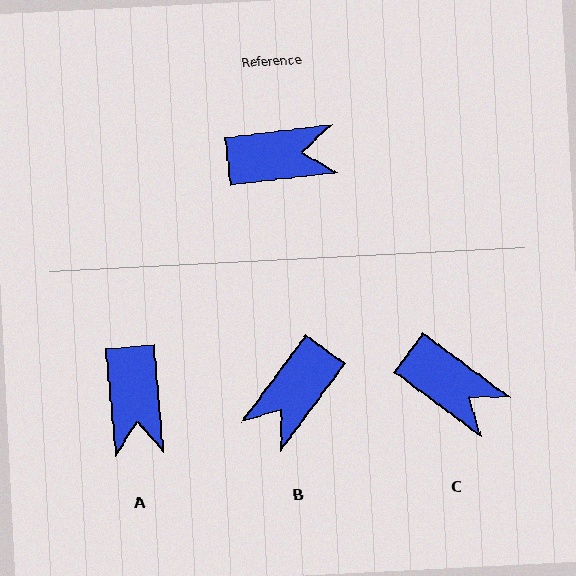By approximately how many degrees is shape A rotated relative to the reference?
Approximately 92 degrees clockwise.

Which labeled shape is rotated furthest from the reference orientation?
B, about 133 degrees away.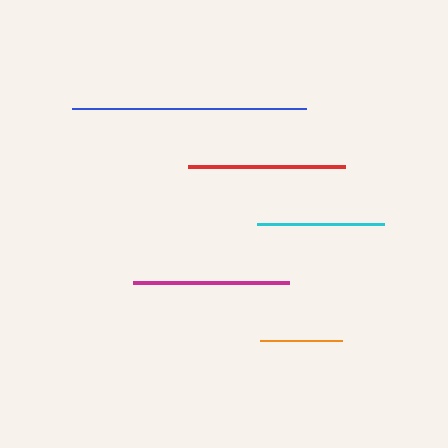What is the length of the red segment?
The red segment is approximately 157 pixels long.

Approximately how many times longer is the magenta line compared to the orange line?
The magenta line is approximately 1.9 times the length of the orange line.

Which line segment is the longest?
The blue line is the longest at approximately 234 pixels.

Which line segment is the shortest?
The orange line is the shortest at approximately 81 pixels.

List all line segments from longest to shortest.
From longest to shortest: blue, red, magenta, cyan, orange.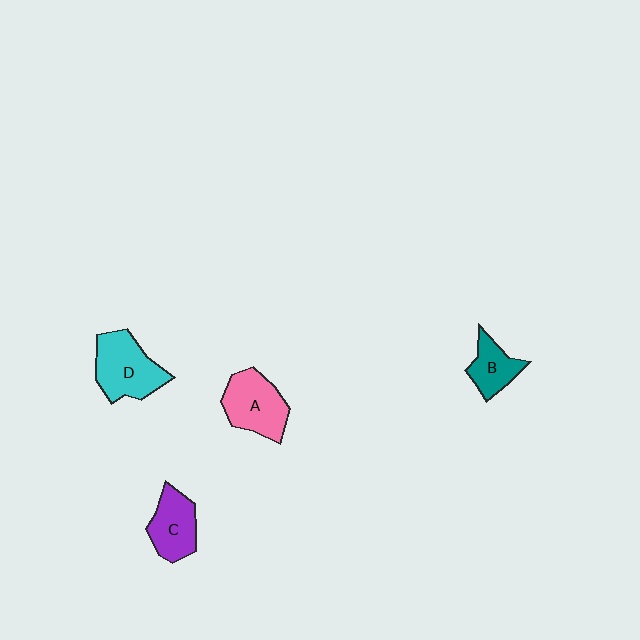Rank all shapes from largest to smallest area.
From largest to smallest: D (cyan), A (pink), C (purple), B (teal).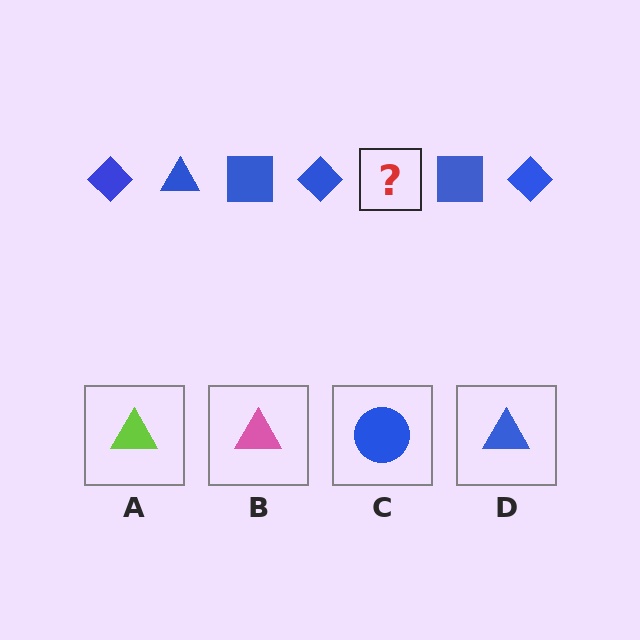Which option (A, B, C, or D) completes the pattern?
D.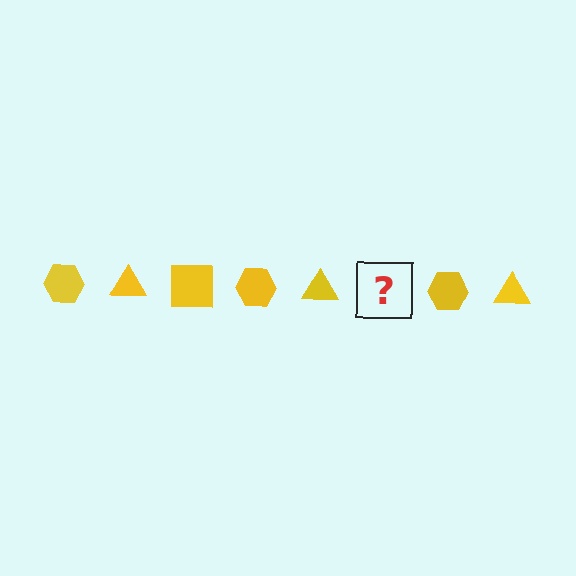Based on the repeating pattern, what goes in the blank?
The blank should be a yellow square.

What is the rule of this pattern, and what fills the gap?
The rule is that the pattern cycles through hexagon, triangle, square shapes in yellow. The gap should be filled with a yellow square.